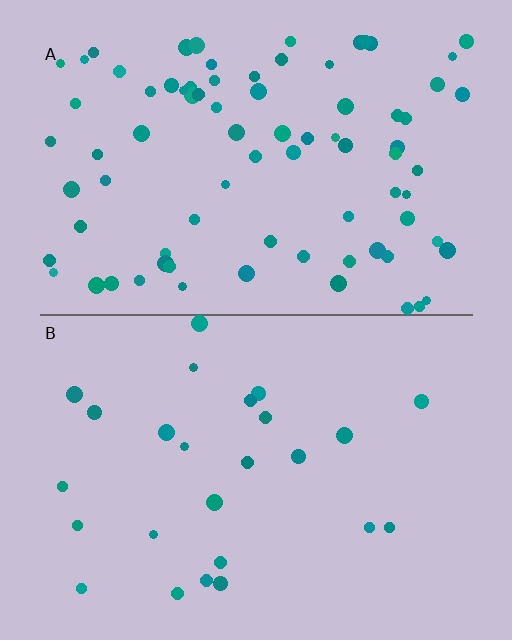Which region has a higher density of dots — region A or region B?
A (the top).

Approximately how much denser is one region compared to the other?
Approximately 3.3× — region A over region B.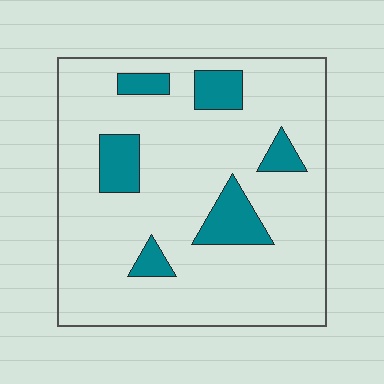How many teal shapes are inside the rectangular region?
6.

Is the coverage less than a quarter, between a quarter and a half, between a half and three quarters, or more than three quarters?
Less than a quarter.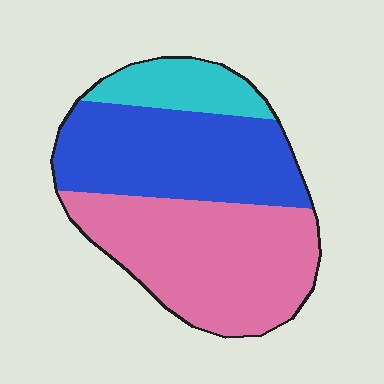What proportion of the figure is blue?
Blue covers about 40% of the figure.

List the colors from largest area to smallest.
From largest to smallest: pink, blue, cyan.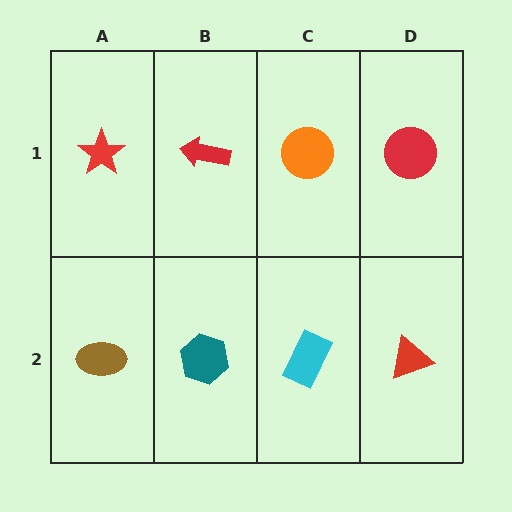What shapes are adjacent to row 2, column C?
An orange circle (row 1, column C), a teal hexagon (row 2, column B), a red triangle (row 2, column D).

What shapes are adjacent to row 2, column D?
A red circle (row 1, column D), a cyan rectangle (row 2, column C).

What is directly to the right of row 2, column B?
A cyan rectangle.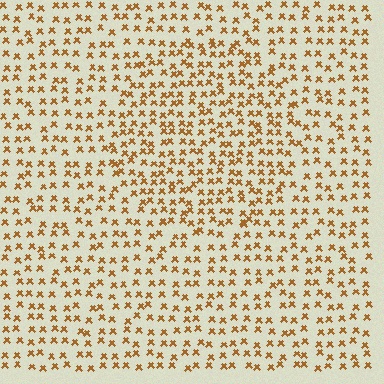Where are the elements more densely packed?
The elements are more densely packed inside the circle boundary.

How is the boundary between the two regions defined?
The boundary is defined by a change in element density (approximately 1.5x ratio). All elements are the same color, size, and shape.